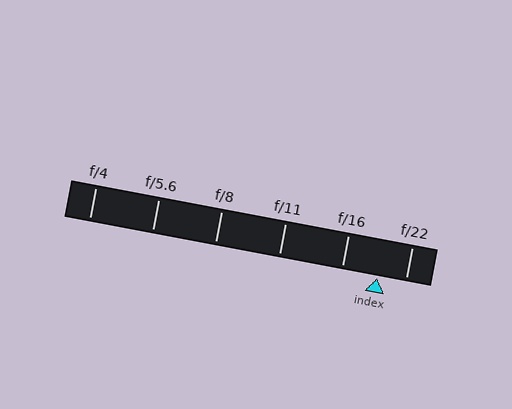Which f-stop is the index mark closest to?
The index mark is closest to f/22.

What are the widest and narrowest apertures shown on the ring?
The widest aperture shown is f/4 and the narrowest is f/22.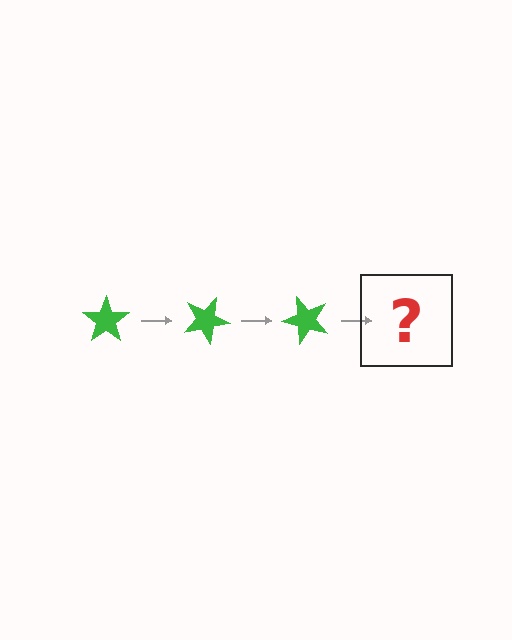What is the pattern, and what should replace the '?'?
The pattern is that the star rotates 25 degrees each step. The '?' should be a green star rotated 75 degrees.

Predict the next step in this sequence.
The next step is a green star rotated 75 degrees.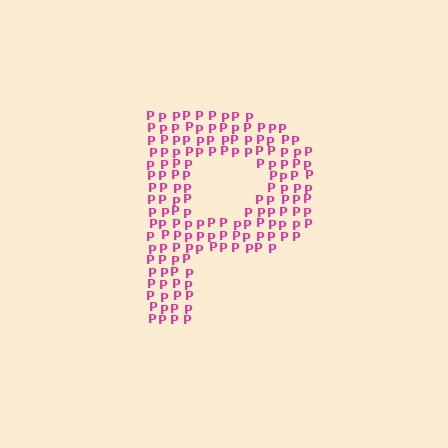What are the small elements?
The small elements are letter P's.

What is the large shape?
The large shape is the letter P.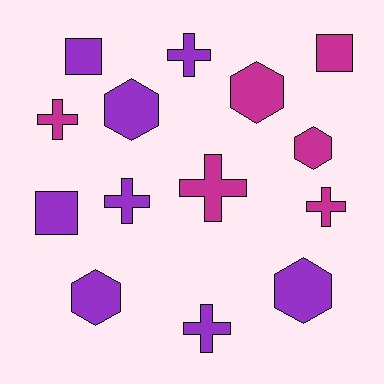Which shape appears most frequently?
Cross, with 6 objects.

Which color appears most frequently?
Purple, with 8 objects.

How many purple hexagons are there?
There are 3 purple hexagons.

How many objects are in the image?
There are 14 objects.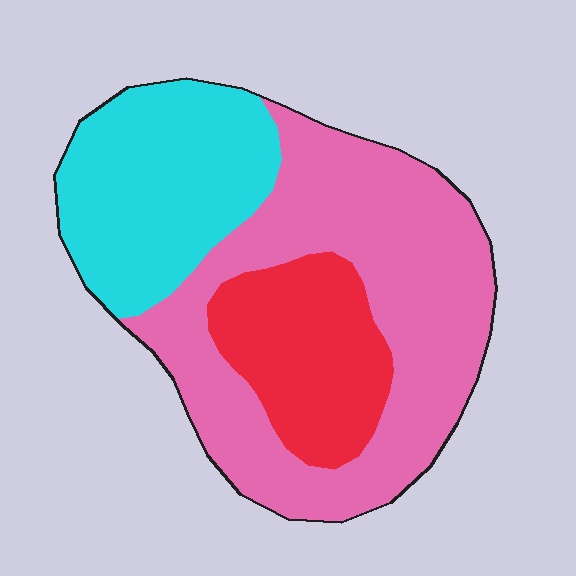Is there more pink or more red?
Pink.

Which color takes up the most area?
Pink, at roughly 50%.